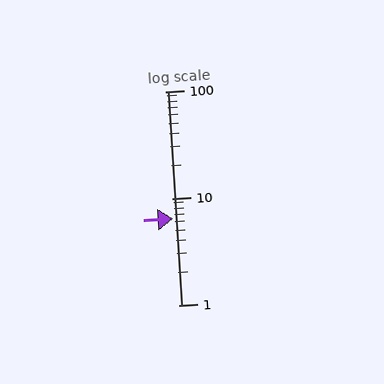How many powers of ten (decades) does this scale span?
The scale spans 2 decades, from 1 to 100.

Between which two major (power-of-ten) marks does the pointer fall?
The pointer is between 1 and 10.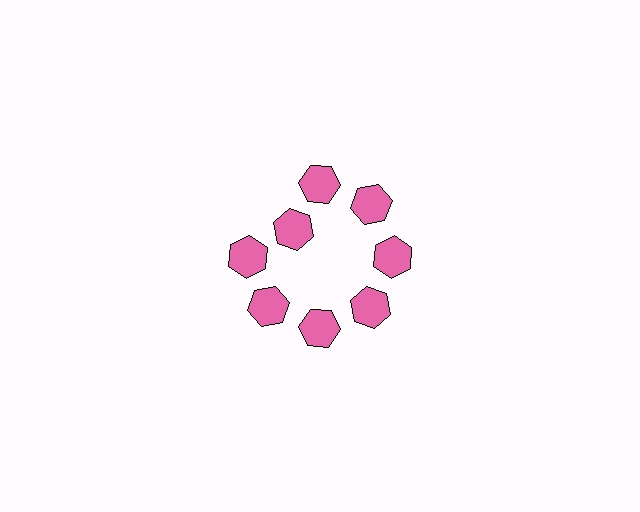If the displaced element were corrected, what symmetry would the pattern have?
It would have 8-fold rotational symmetry — the pattern would map onto itself every 45 degrees.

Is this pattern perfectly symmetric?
No. The 8 pink hexagons are arranged in a ring, but one element near the 10 o'clock position is pulled inward toward the center, breaking the 8-fold rotational symmetry.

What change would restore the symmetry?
The symmetry would be restored by moving it outward, back onto the ring so that all 8 hexagons sit at equal angles and equal distance from the center.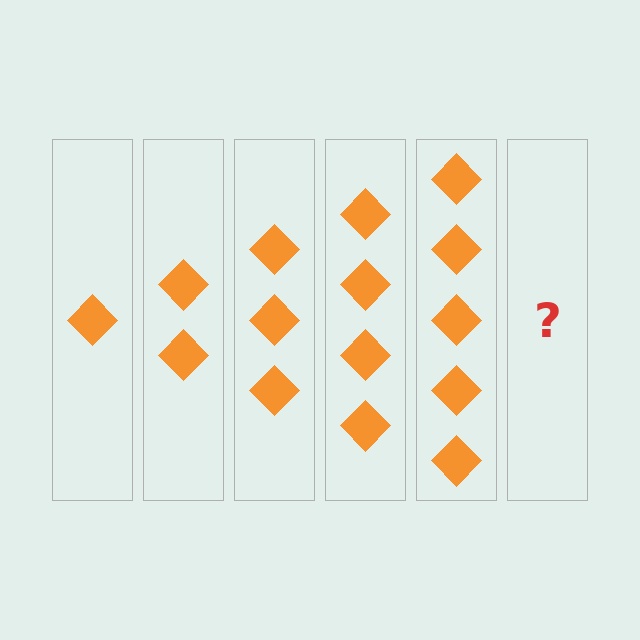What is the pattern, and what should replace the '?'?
The pattern is that each step adds one more diamond. The '?' should be 6 diamonds.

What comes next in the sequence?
The next element should be 6 diamonds.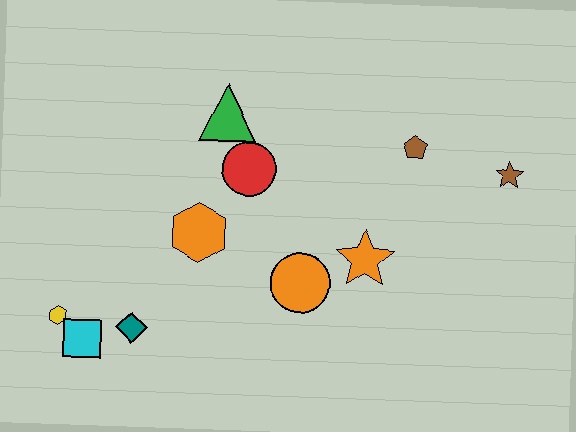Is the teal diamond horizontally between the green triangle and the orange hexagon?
No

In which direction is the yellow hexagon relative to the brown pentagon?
The yellow hexagon is to the left of the brown pentagon.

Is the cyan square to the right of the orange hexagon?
No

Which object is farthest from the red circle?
The brown star is farthest from the red circle.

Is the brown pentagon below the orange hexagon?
No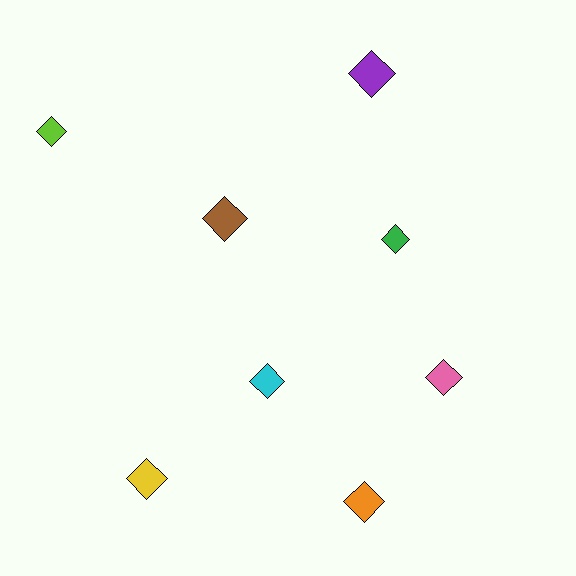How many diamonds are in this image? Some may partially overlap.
There are 8 diamonds.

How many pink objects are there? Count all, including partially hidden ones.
There is 1 pink object.